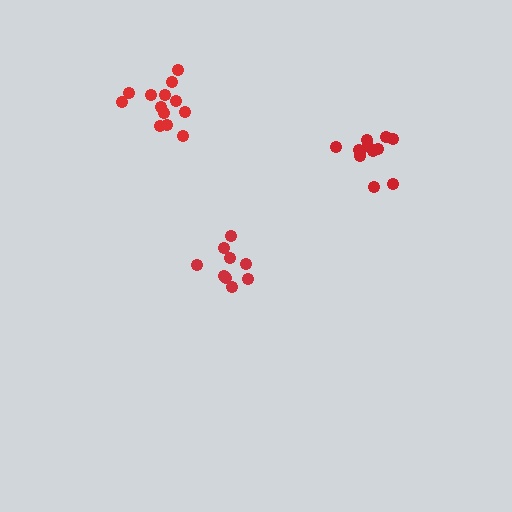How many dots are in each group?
Group 1: 9 dots, Group 2: 12 dots, Group 3: 13 dots (34 total).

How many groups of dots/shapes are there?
There are 3 groups.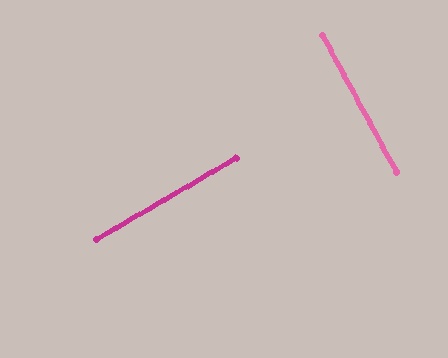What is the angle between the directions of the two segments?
Approximately 88 degrees.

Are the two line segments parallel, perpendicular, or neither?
Perpendicular — they meet at approximately 88°.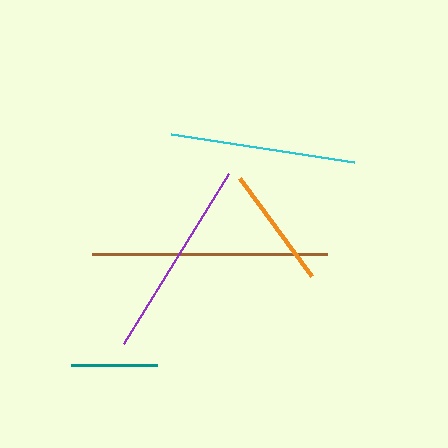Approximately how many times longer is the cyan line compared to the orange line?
The cyan line is approximately 1.5 times the length of the orange line.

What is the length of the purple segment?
The purple segment is approximately 200 pixels long.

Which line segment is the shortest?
The teal line is the shortest at approximately 86 pixels.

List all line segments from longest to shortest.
From longest to shortest: brown, purple, cyan, orange, teal.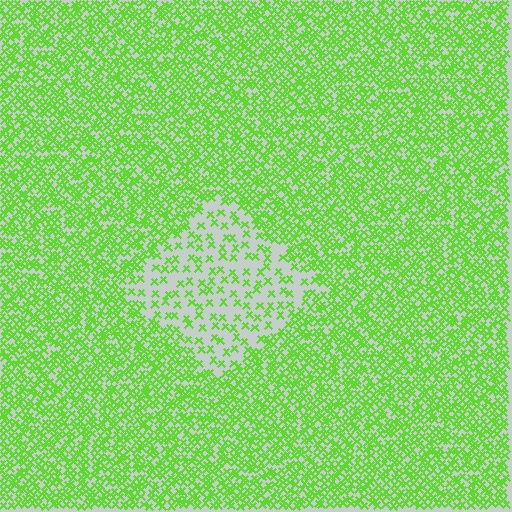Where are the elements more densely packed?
The elements are more densely packed outside the diamond boundary.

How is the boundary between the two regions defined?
The boundary is defined by a change in element density (approximately 2.7x ratio). All elements are the same color, size, and shape.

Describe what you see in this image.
The image contains small lime elements arranged at two different densities. A diamond-shaped region is visible where the elements are less densely packed than the surrounding area.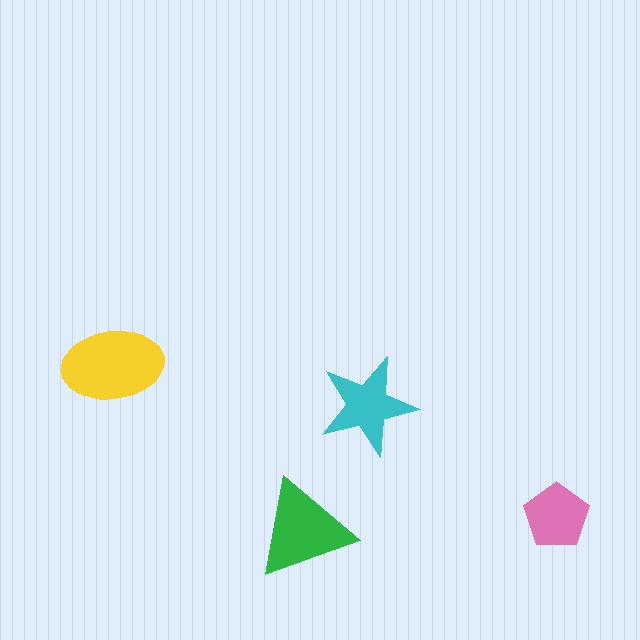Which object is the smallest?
The pink pentagon.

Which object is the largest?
The yellow ellipse.